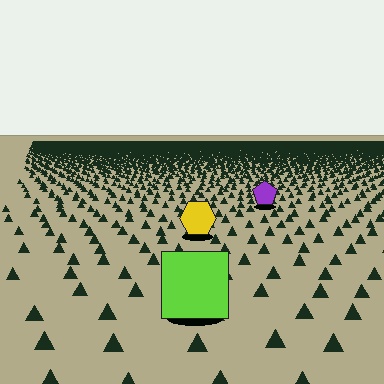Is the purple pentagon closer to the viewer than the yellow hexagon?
No. The yellow hexagon is closer — you can tell from the texture gradient: the ground texture is coarser near it.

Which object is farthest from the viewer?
The purple pentagon is farthest from the viewer. It appears smaller and the ground texture around it is denser.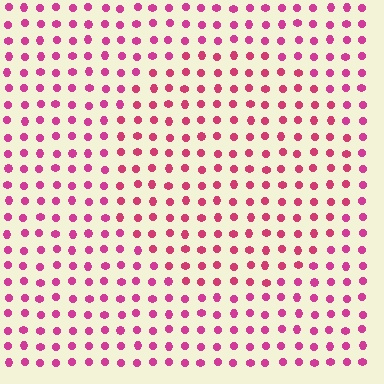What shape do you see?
I see a circle.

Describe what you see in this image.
The image is filled with small magenta elements in a uniform arrangement. A circle-shaped region is visible where the elements are tinted to a slightly different hue, forming a subtle color boundary.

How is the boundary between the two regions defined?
The boundary is defined purely by a slight shift in hue (about 16 degrees). Spacing, size, and orientation are identical on both sides.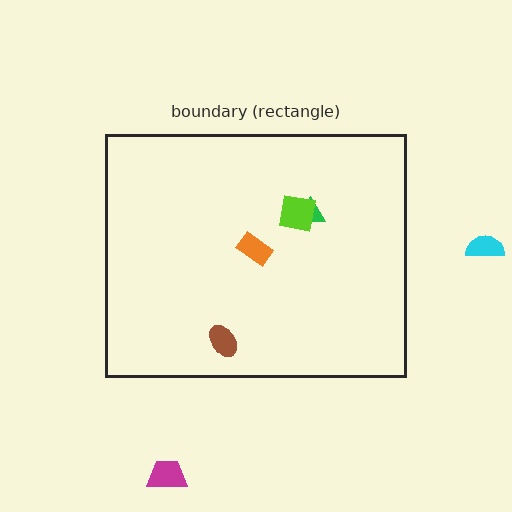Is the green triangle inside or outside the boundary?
Inside.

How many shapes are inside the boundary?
4 inside, 2 outside.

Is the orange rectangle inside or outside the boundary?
Inside.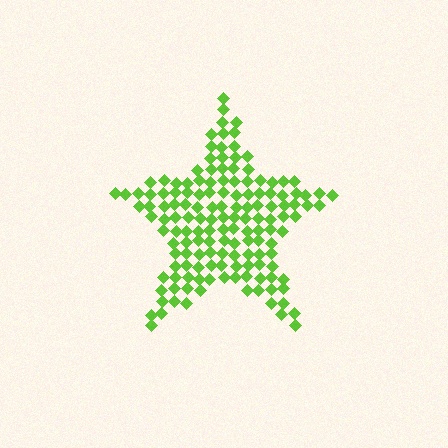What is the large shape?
The large shape is a star.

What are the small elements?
The small elements are diamonds.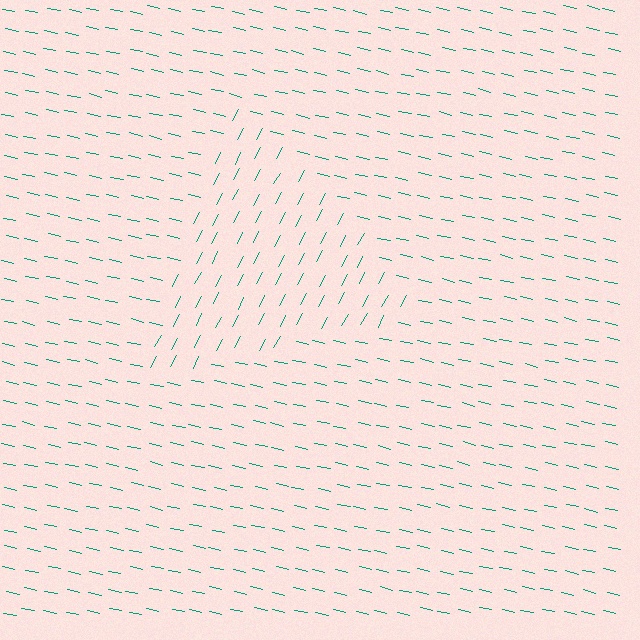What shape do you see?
I see a triangle.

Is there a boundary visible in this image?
Yes, there is a texture boundary formed by a change in line orientation.